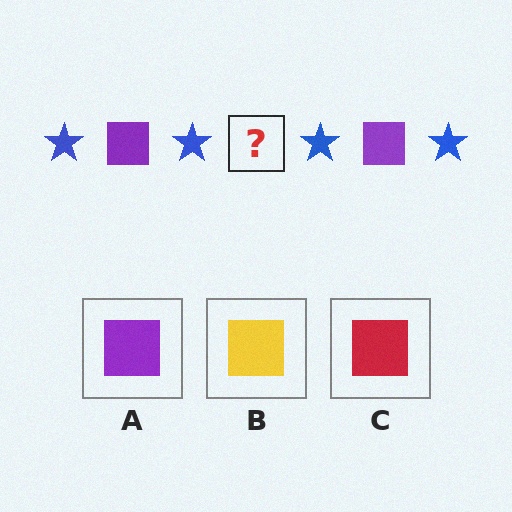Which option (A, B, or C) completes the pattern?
A.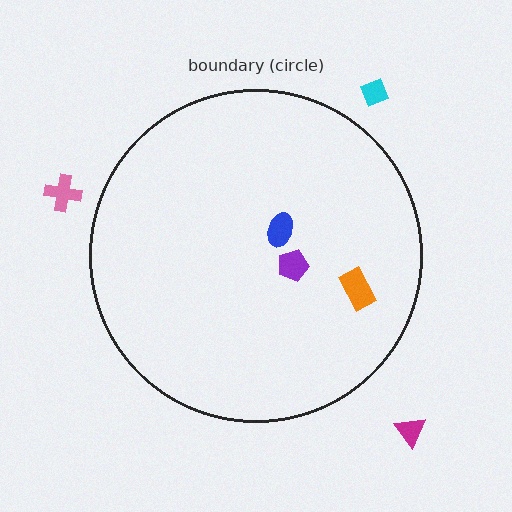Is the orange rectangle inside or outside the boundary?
Inside.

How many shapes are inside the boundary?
3 inside, 3 outside.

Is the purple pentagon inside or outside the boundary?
Inside.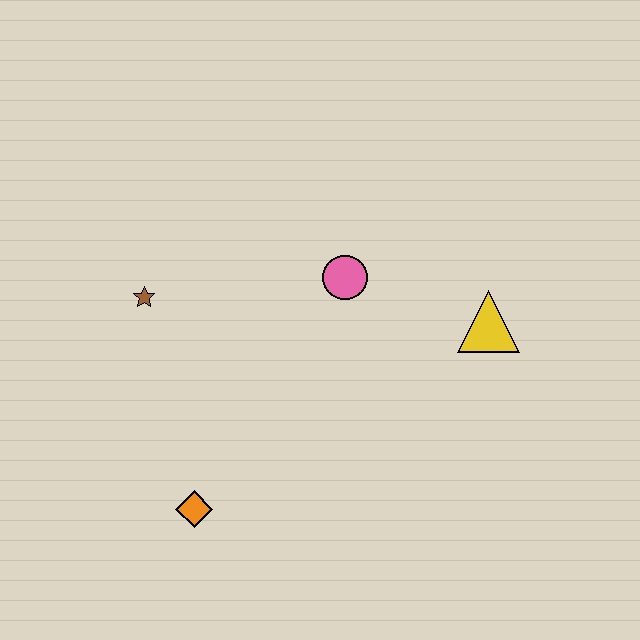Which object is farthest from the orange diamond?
The yellow triangle is farthest from the orange diamond.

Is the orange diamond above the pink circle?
No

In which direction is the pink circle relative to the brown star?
The pink circle is to the right of the brown star.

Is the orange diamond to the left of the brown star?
No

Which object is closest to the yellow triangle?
The pink circle is closest to the yellow triangle.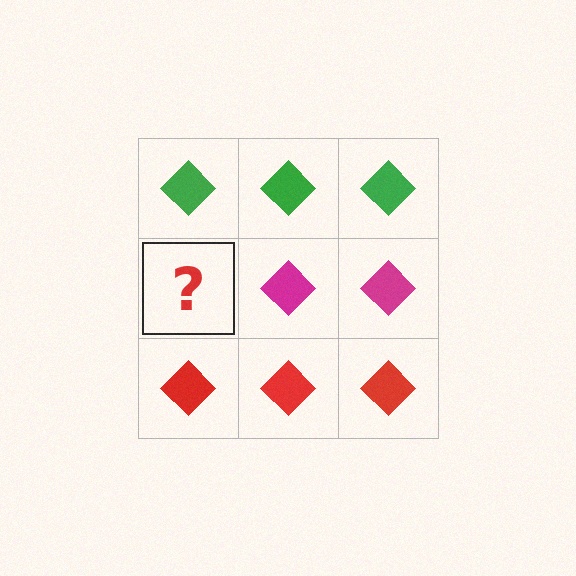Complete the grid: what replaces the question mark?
The question mark should be replaced with a magenta diamond.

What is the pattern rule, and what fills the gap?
The rule is that each row has a consistent color. The gap should be filled with a magenta diamond.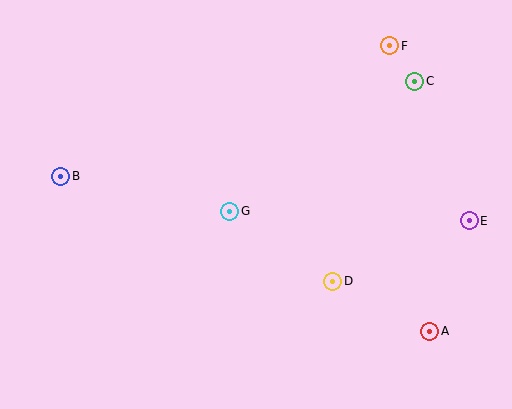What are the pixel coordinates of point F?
Point F is at (389, 46).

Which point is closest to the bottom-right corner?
Point A is closest to the bottom-right corner.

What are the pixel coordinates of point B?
Point B is at (61, 176).